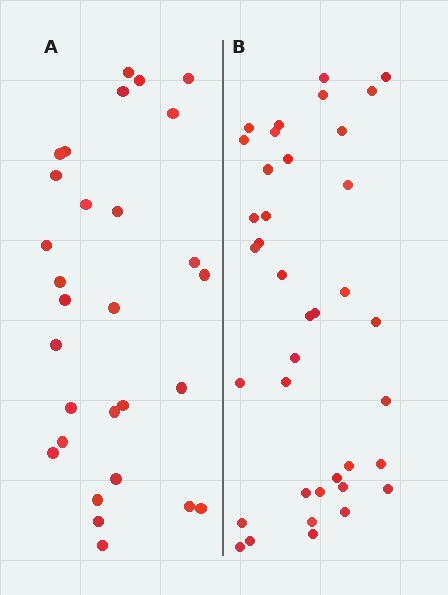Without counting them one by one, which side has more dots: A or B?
Region B (the right region) has more dots.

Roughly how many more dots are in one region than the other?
Region B has roughly 8 or so more dots than region A.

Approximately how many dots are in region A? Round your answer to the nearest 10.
About 30 dots. (The exact count is 29, which rounds to 30.)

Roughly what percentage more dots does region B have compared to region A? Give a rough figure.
About 30% more.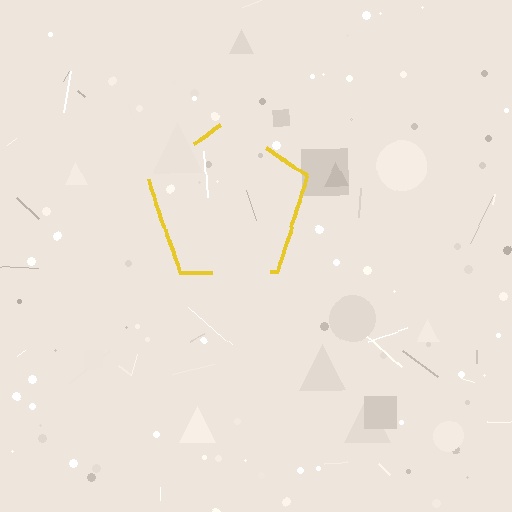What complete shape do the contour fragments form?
The contour fragments form a pentagon.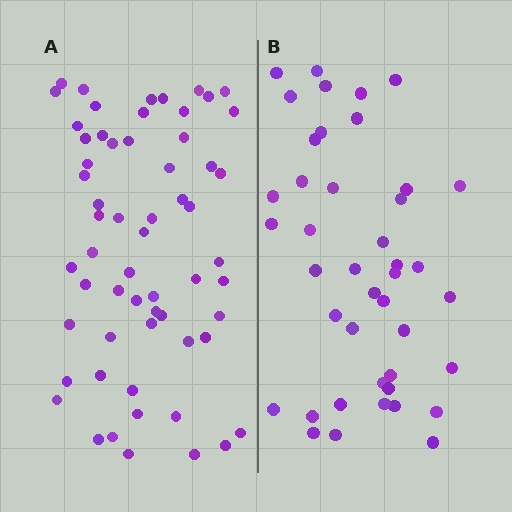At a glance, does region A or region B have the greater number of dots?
Region A (the left region) has more dots.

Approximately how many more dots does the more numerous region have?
Region A has approximately 20 more dots than region B.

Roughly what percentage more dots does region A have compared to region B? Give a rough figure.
About 45% more.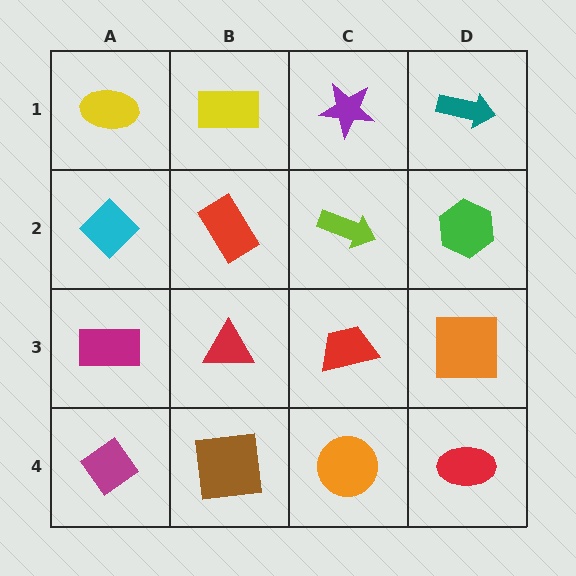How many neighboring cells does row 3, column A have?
3.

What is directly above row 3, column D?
A green hexagon.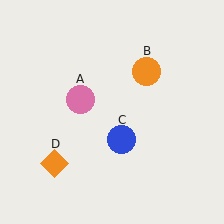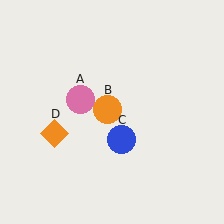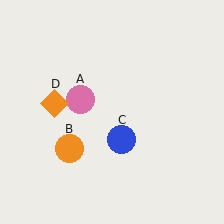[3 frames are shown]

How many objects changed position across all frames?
2 objects changed position: orange circle (object B), orange diamond (object D).